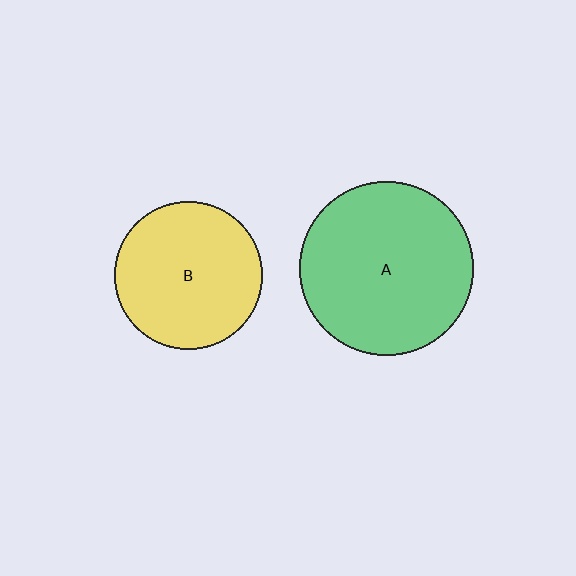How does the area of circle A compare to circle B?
Approximately 1.4 times.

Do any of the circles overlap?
No, none of the circles overlap.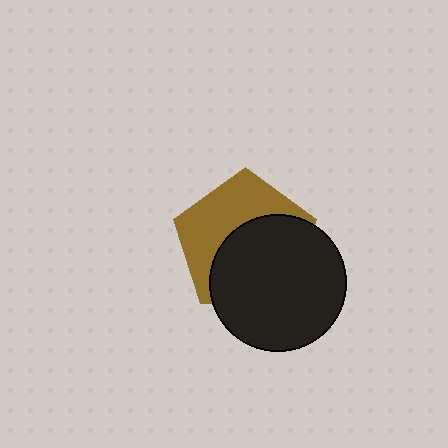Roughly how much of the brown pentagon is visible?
About half of it is visible (roughly 46%).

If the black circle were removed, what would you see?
You would see the complete brown pentagon.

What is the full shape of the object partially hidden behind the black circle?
The partially hidden object is a brown pentagon.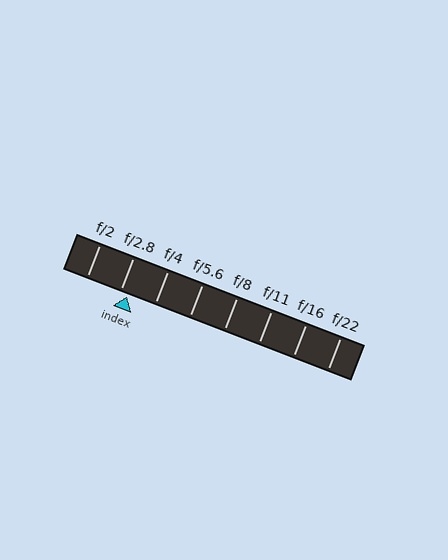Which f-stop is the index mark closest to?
The index mark is closest to f/2.8.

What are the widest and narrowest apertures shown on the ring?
The widest aperture shown is f/2 and the narrowest is f/22.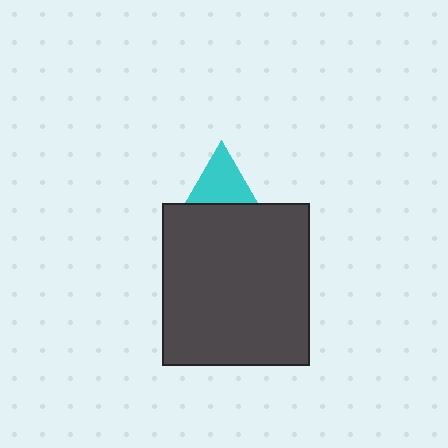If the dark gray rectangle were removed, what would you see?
You would see the complete cyan triangle.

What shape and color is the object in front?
The object in front is a dark gray rectangle.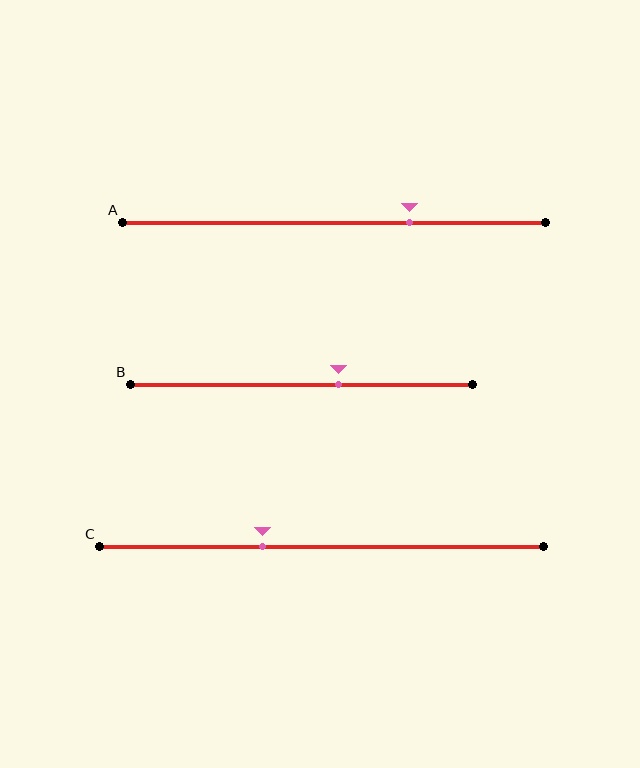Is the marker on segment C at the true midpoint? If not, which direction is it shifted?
No, the marker on segment C is shifted to the left by about 13% of the segment length.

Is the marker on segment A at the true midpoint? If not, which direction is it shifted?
No, the marker on segment A is shifted to the right by about 18% of the segment length.